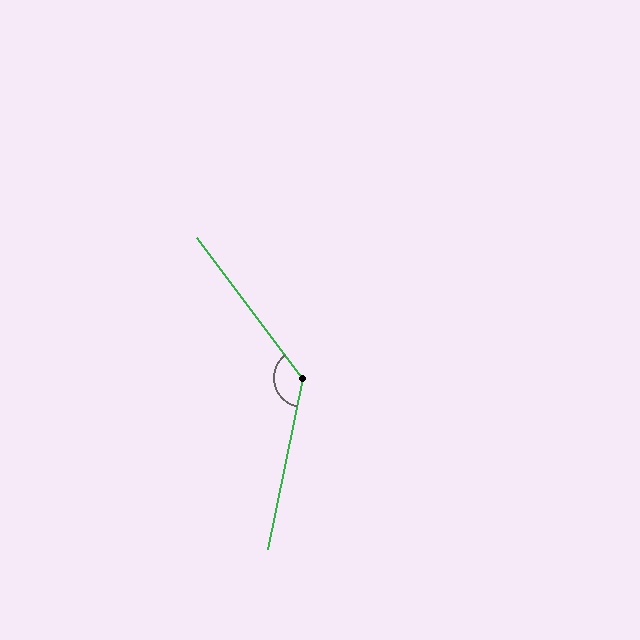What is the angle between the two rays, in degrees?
Approximately 131 degrees.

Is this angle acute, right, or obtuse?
It is obtuse.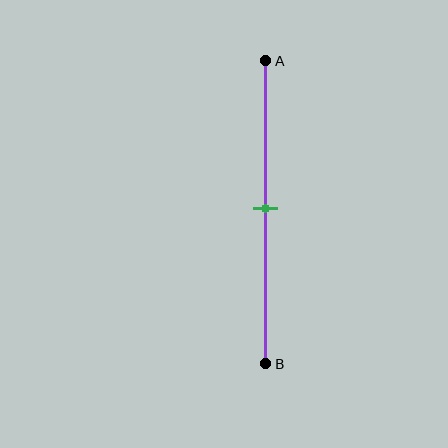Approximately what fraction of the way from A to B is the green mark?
The green mark is approximately 50% of the way from A to B.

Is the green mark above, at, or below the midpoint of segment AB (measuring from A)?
The green mark is approximately at the midpoint of segment AB.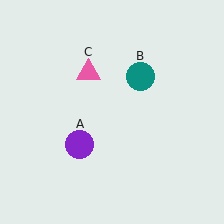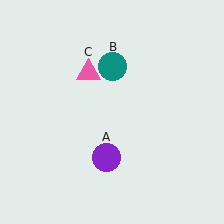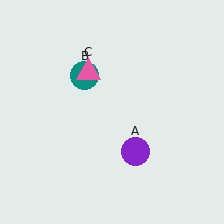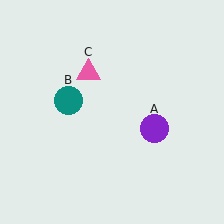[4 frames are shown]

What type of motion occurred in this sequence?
The purple circle (object A), teal circle (object B) rotated counterclockwise around the center of the scene.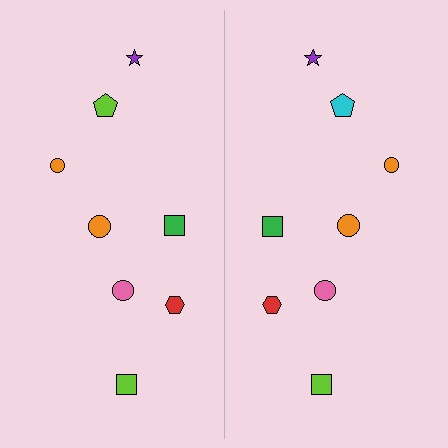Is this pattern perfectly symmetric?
No, the pattern is not perfectly symmetric. The cyan pentagon on the right side breaks the symmetry — its mirror counterpart is lime.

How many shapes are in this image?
There are 16 shapes in this image.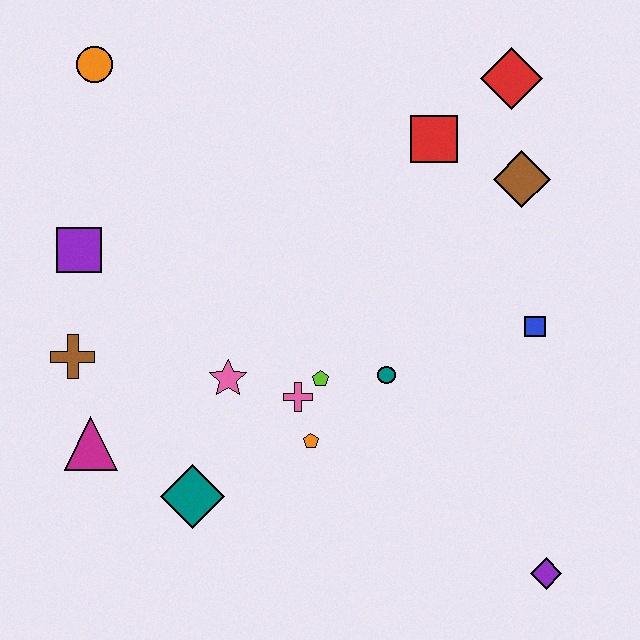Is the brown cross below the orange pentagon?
No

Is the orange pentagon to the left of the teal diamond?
No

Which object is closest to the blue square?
The brown diamond is closest to the blue square.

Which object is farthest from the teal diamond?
The red diamond is farthest from the teal diamond.